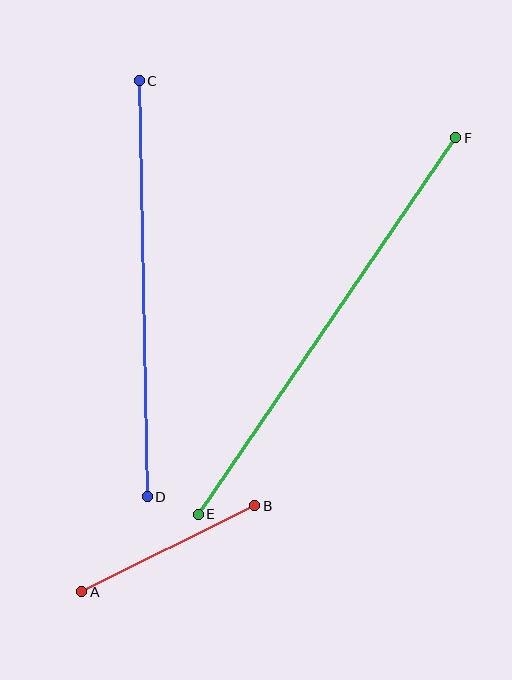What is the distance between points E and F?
The distance is approximately 456 pixels.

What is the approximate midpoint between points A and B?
The midpoint is at approximately (168, 549) pixels.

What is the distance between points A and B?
The distance is approximately 193 pixels.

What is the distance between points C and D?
The distance is approximately 416 pixels.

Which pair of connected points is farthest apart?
Points E and F are farthest apart.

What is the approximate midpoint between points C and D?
The midpoint is at approximately (143, 289) pixels.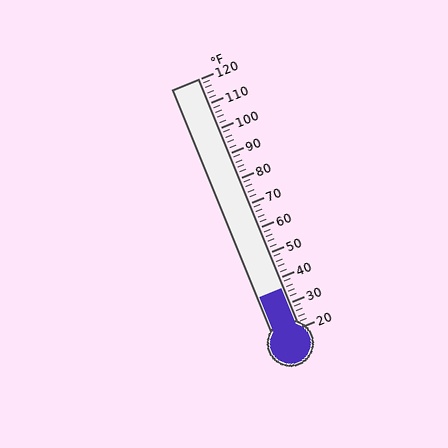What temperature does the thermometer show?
The thermometer shows approximately 36°F.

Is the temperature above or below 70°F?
The temperature is below 70°F.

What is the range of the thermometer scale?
The thermometer scale ranges from 20°F to 120°F.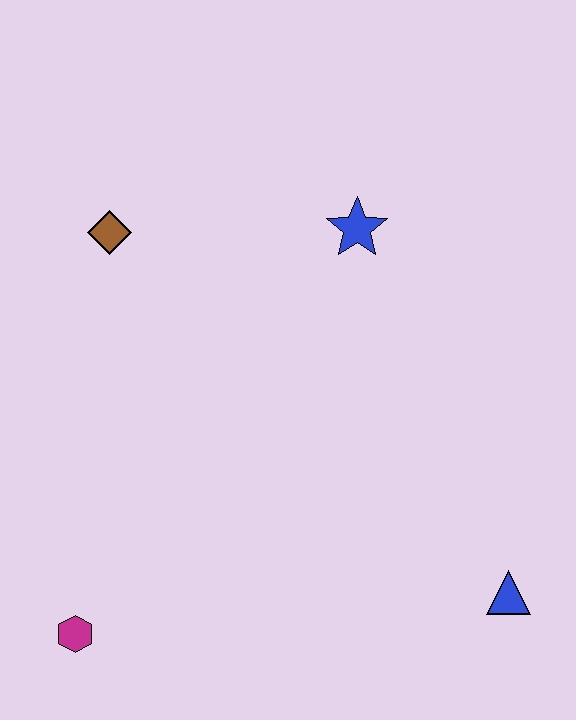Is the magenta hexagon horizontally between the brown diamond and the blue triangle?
No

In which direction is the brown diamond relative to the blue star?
The brown diamond is to the left of the blue star.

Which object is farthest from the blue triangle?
The brown diamond is farthest from the blue triangle.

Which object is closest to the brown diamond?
The blue star is closest to the brown diamond.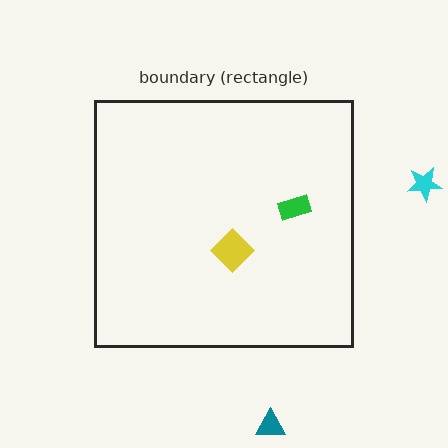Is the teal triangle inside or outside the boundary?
Outside.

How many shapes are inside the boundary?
2 inside, 2 outside.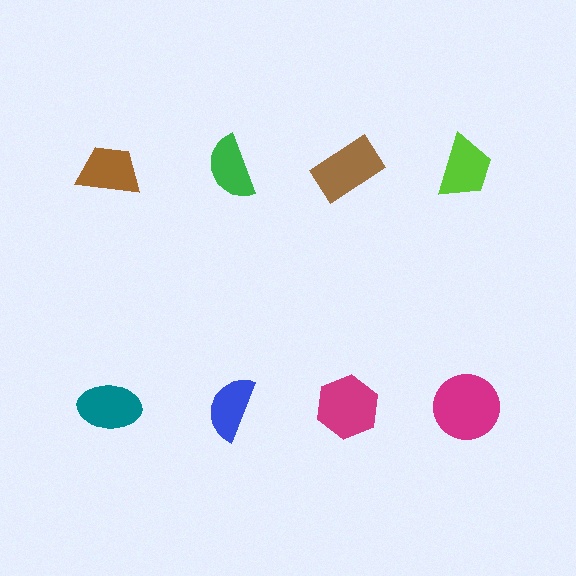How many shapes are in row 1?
4 shapes.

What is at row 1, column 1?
A brown trapezoid.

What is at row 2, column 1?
A teal ellipse.